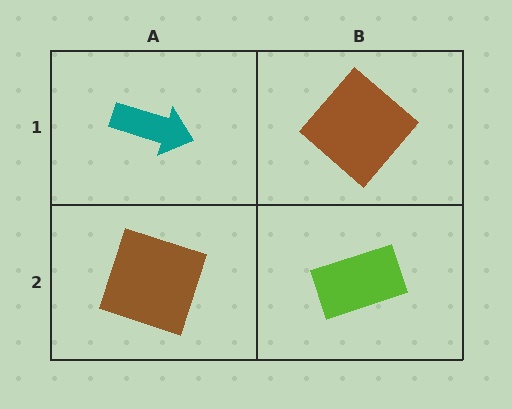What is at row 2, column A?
A brown square.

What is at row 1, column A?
A teal arrow.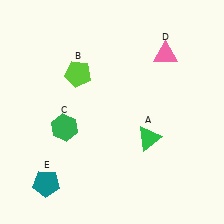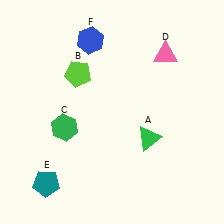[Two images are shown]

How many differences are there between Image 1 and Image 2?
There is 1 difference between the two images.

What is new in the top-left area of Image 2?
A blue hexagon (F) was added in the top-left area of Image 2.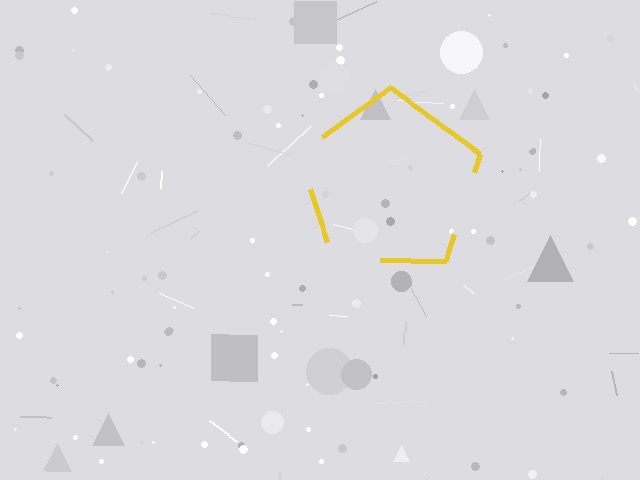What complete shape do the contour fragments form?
The contour fragments form a pentagon.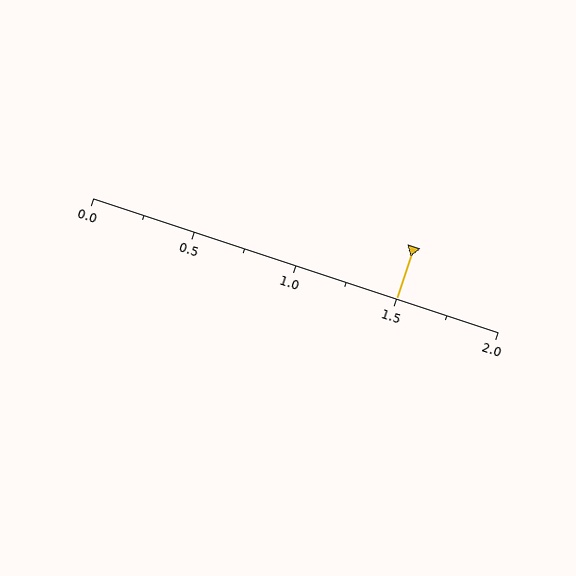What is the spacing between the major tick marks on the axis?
The major ticks are spaced 0.5 apart.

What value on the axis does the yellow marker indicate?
The marker indicates approximately 1.5.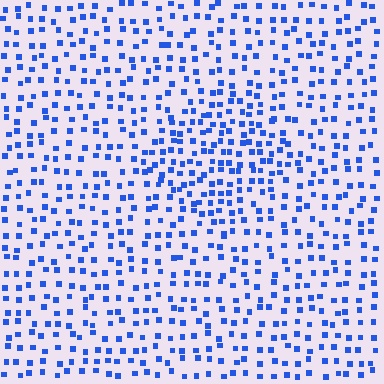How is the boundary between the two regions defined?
The boundary is defined by a change in element density (approximately 1.7x ratio). All elements are the same color, size, and shape.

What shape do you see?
I see a diamond.